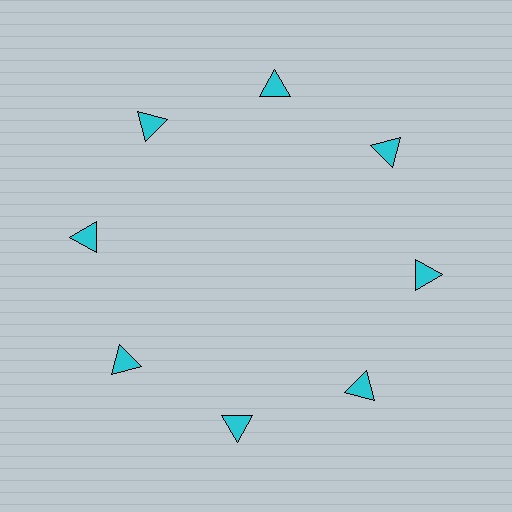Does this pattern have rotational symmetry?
Yes, this pattern has 8-fold rotational symmetry. It looks the same after rotating 45 degrees around the center.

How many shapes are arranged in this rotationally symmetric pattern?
There are 8 shapes, arranged in 8 groups of 1.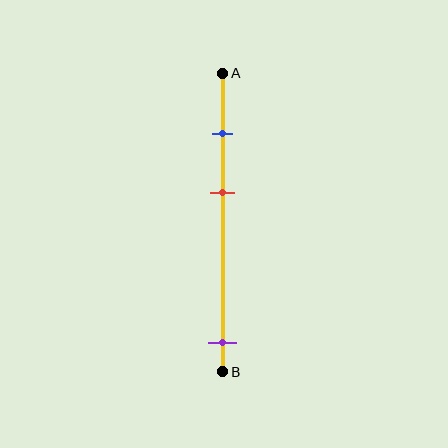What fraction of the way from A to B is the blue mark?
The blue mark is approximately 20% (0.2) of the way from A to B.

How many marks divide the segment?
There are 3 marks dividing the segment.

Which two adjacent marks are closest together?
The blue and red marks are the closest adjacent pair.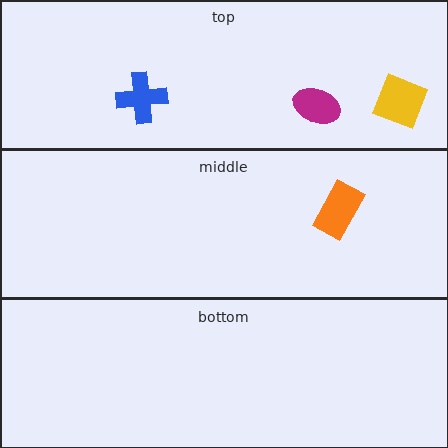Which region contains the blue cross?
The top region.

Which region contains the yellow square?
The top region.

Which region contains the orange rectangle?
The middle region.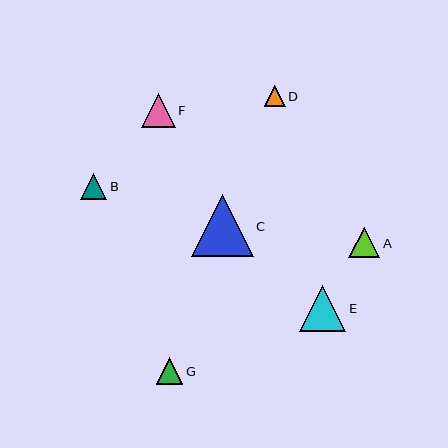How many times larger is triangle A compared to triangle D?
Triangle A is approximately 1.4 times the size of triangle D.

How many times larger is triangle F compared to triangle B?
Triangle F is approximately 1.3 times the size of triangle B.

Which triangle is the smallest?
Triangle D is the smallest with a size of approximately 21 pixels.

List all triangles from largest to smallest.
From largest to smallest: C, E, F, A, G, B, D.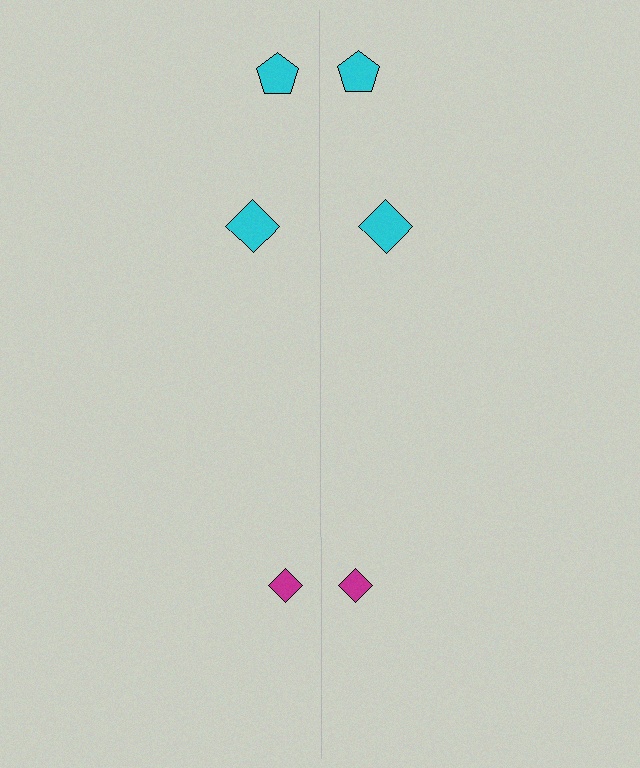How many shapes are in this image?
There are 6 shapes in this image.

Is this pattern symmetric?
Yes, this pattern has bilateral (reflection) symmetry.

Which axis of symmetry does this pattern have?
The pattern has a vertical axis of symmetry running through the center of the image.